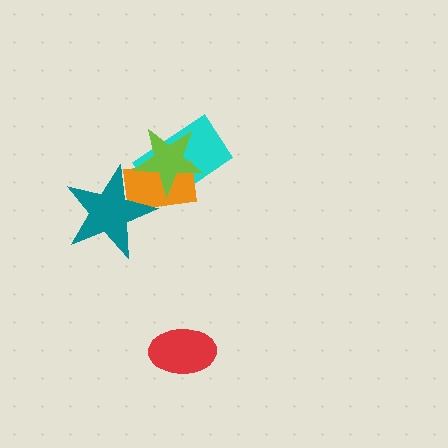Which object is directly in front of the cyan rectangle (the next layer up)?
The orange rectangle is directly in front of the cyan rectangle.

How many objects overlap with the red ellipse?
0 objects overlap with the red ellipse.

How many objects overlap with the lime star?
2 objects overlap with the lime star.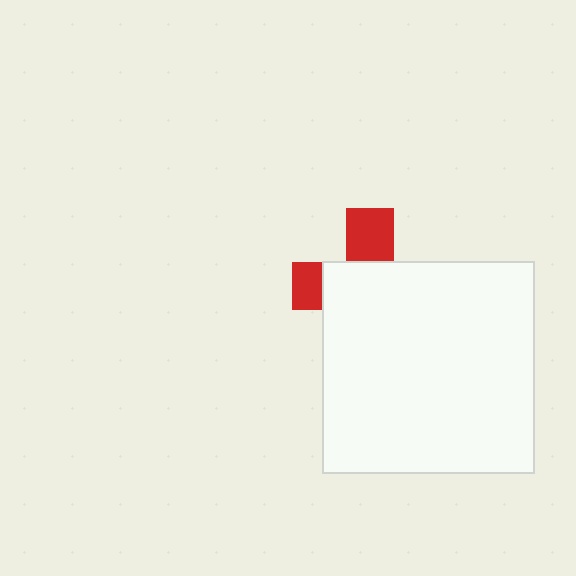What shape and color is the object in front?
The object in front is a white square.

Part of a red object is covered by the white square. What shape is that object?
It is a cross.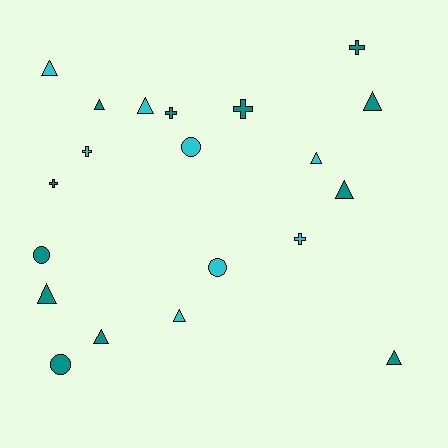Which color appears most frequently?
Teal, with 12 objects.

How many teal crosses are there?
There are 4 teal crosses.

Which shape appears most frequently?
Triangle, with 10 objects.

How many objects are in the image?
There are 20 objects.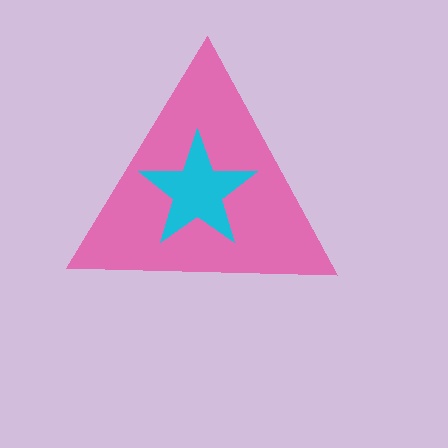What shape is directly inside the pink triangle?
The cyan star.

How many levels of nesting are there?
2.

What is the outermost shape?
The pink triangle.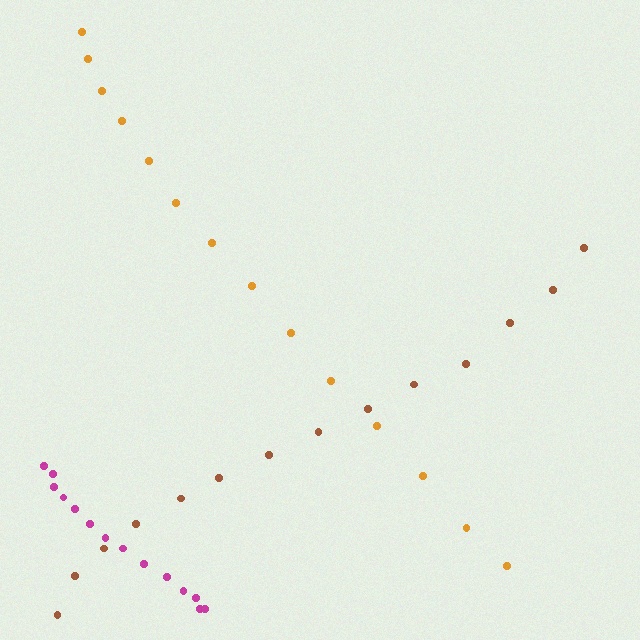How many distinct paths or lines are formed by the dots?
There are 3 distinct paths.